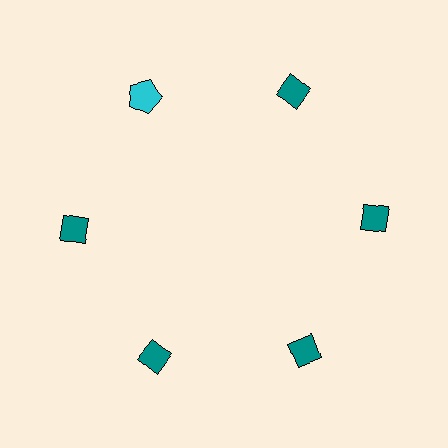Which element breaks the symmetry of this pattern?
The cyan pentagon at roughly the 11 o'clock position breaks the symmetry. All other shapes are teal diamonds.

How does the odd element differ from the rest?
It differs in both color (cyan instead of teal) and shape (pentagon instead of diamond).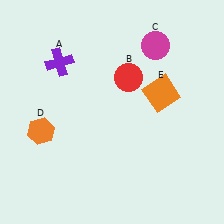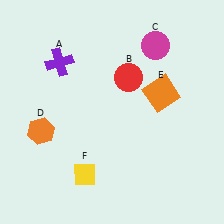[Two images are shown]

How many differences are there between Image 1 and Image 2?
There is 1 difference between the two images.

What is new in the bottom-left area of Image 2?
A yellow diamond (F) was added in the bottom-left area of Image 2.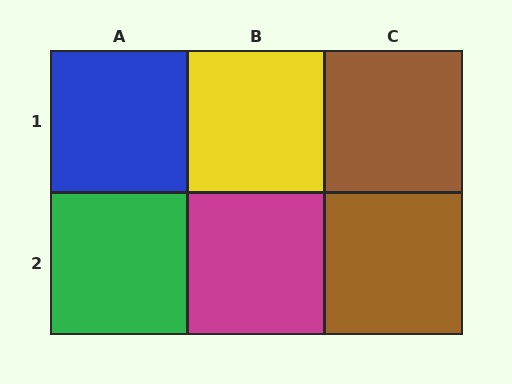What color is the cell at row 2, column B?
Magenta.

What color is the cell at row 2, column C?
Brown.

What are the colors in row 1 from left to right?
Blue, yellow, brown.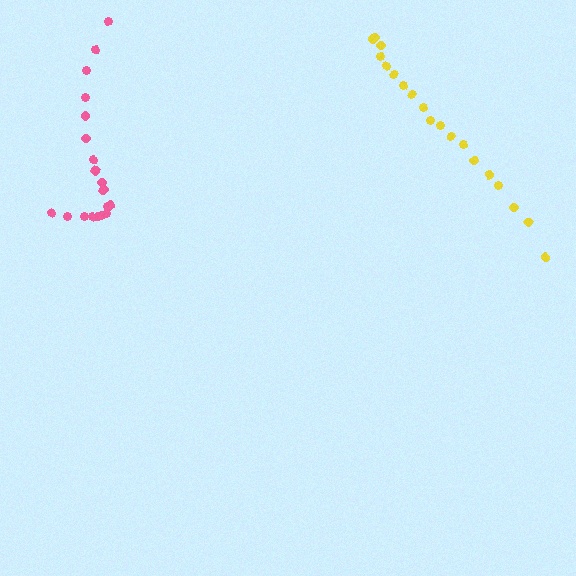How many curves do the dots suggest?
There are 2 distinct paths.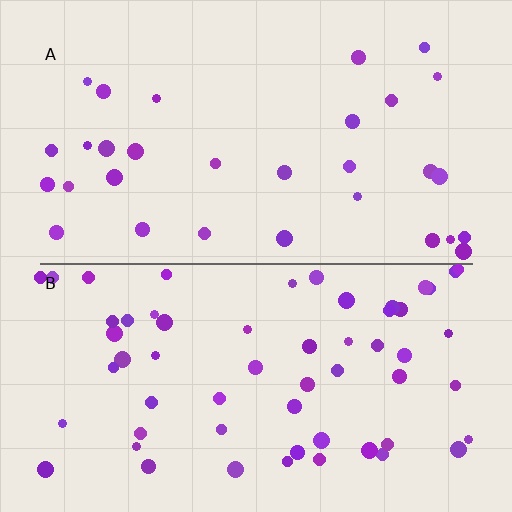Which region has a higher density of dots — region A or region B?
B (the bottom).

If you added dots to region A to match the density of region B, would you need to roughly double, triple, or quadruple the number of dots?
Approximately double.